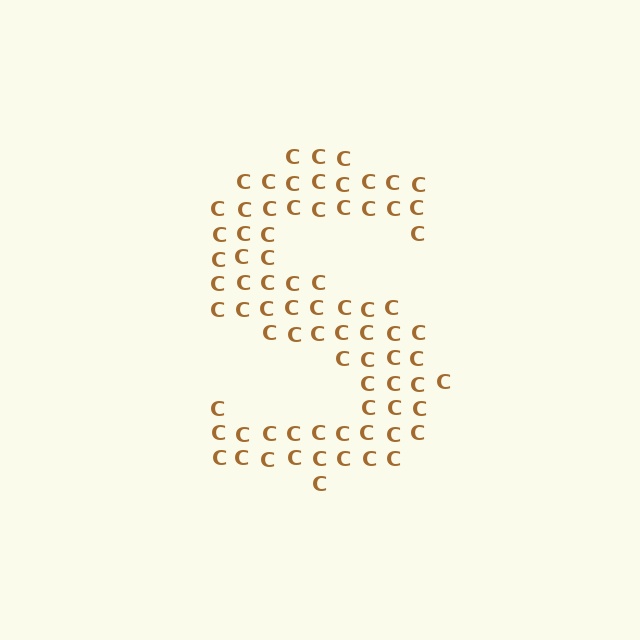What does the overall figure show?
The overall figure shows the letter S.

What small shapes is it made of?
It is made of small letter C's.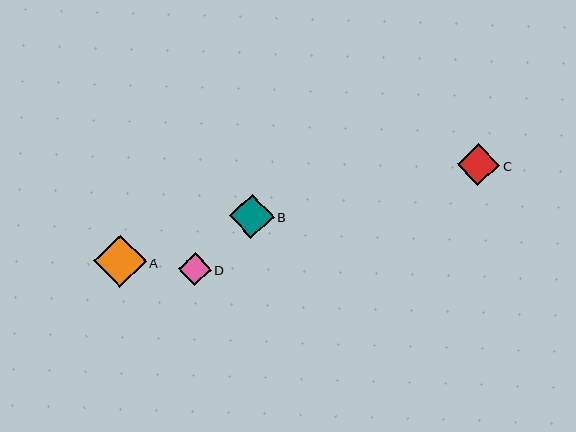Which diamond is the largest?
Diamond A is the largest with a size of approximately 52 pixels.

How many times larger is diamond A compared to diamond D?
Diamond A is approximately 1.6 times the size of diamond D.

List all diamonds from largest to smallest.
From largest to smallest: A, B, C, D.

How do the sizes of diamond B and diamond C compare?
Diamond B and diamond C are approximately the same size.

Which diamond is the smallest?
Diamond D is the smallest with a size of approximately 33 pixels.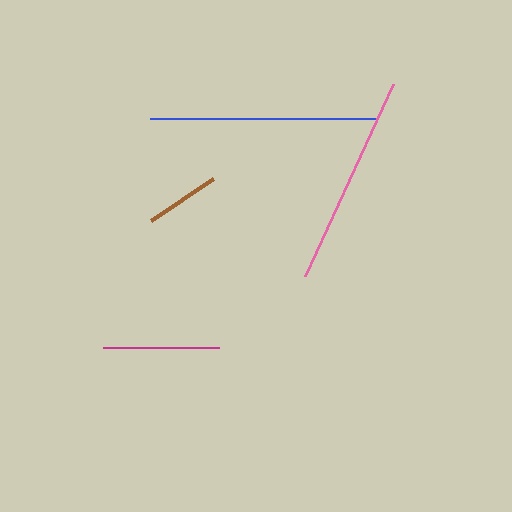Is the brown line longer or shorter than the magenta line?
The magenta line is longer than the brown line.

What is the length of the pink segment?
The pink segment is approximately 212 pixels long.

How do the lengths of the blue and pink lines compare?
The blue and pink lines are approximately the same length.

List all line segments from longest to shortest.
From longest to shortest: blue, pink, magenta, brown.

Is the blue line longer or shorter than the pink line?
The blue line is longer than the pink line.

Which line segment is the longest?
The blue line is the longest at approximately 228 pixels.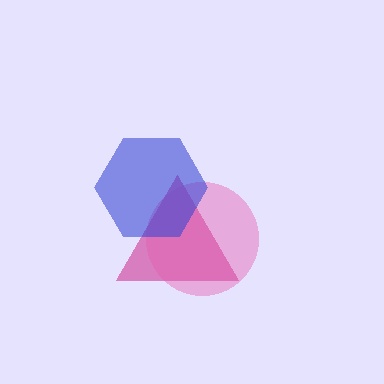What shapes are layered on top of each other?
The layered shapes are: a magenta triangle, a pink circle, a blue hexagon.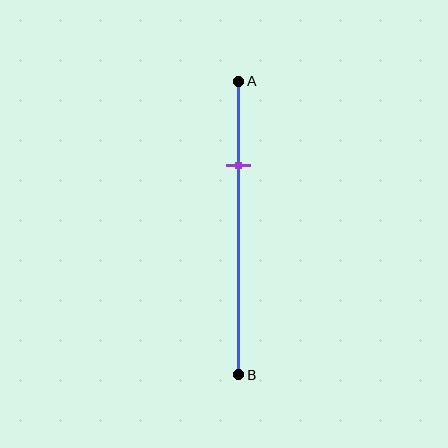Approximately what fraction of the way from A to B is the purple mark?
The purple mark is approximately 30% of the way from A to B.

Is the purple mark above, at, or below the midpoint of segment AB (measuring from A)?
The purple mark is above the midpoint of segment AB.